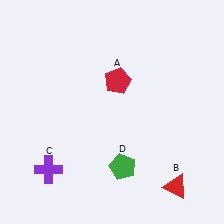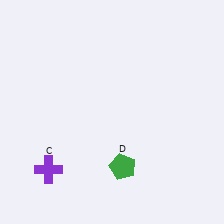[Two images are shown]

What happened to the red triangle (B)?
The red triangle (B) was removed in Image 2. It was in the bottom-right area of Image 1.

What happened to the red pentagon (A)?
The red pentagon (A) was removed in Image 2. It was in the top-right area of Image 1.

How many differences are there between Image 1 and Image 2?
There are 2 differences between the two images.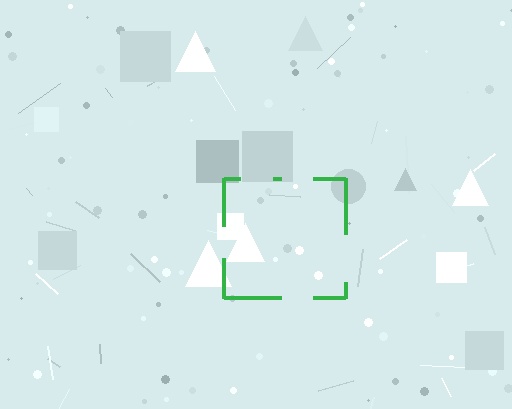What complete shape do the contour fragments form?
The contour fragments form a square.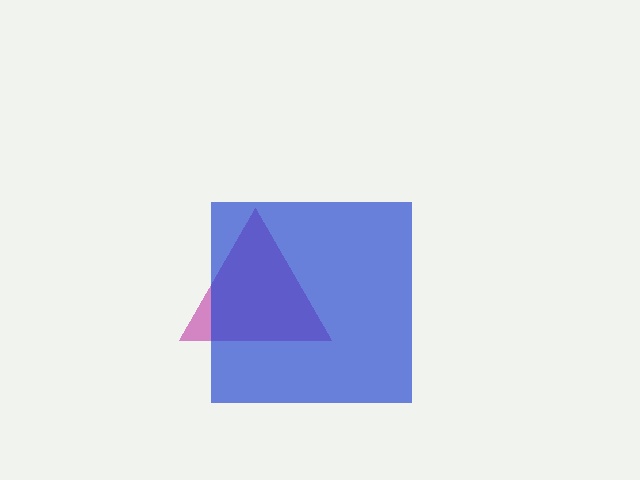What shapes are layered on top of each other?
The layered shapes are: a magenta triangle, a blue square.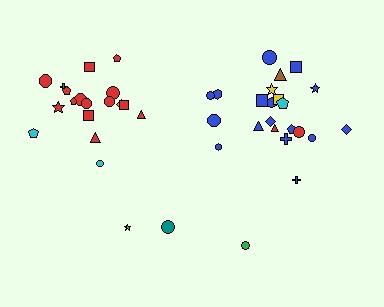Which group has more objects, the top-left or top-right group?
The top-right group.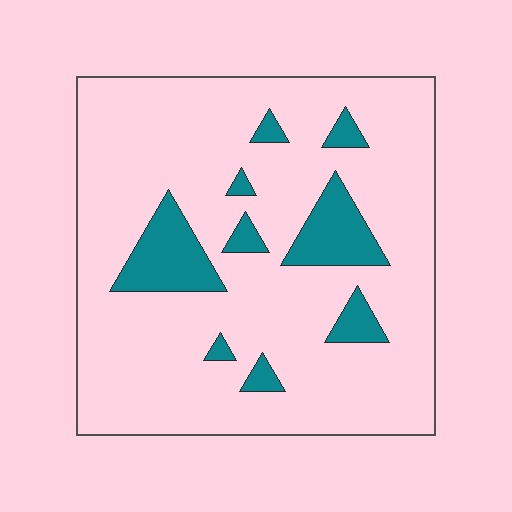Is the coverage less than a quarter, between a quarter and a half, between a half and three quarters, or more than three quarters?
Less than a quarter.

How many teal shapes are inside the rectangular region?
9.